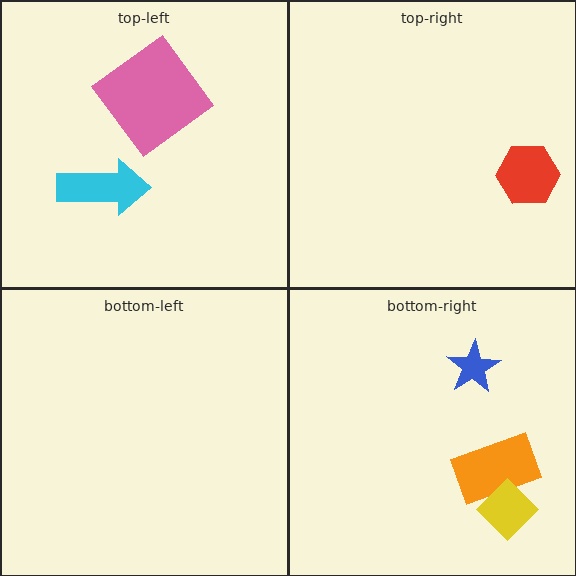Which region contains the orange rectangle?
The bottom-right region.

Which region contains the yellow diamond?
The bottom-right region.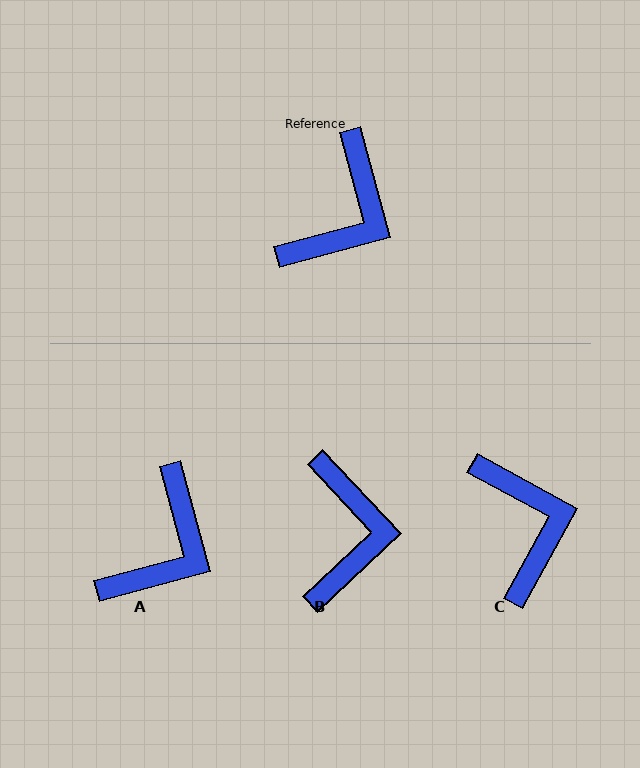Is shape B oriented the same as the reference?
No, it is off by about 28 degrees.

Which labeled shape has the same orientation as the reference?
A.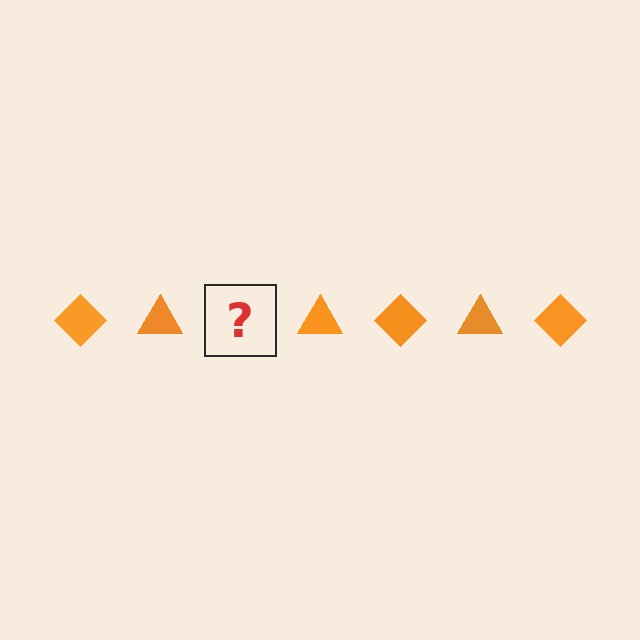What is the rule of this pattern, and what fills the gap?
The rule is that the pattern cycles through diamond, triangle shapes in orange. The gap should be filled with an orange diamond.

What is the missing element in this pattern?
The missing element is an orange diamond.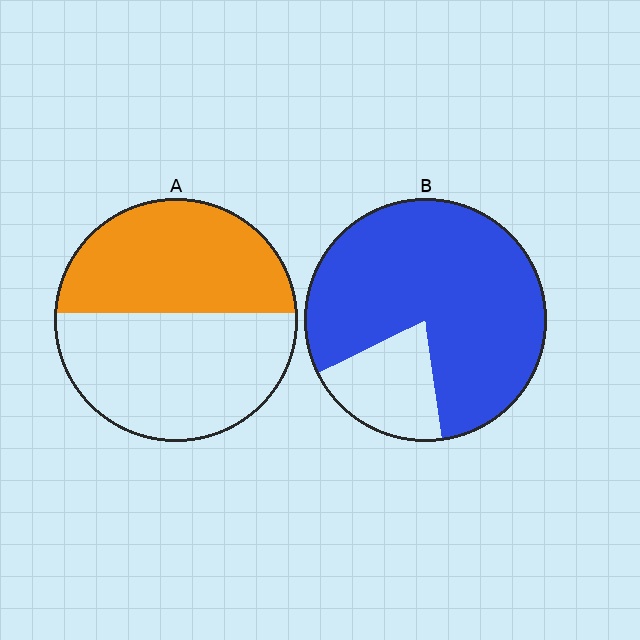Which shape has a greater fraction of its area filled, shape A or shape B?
Shape B.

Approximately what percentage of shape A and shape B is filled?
A is approximately 45% and B is approximately 80%.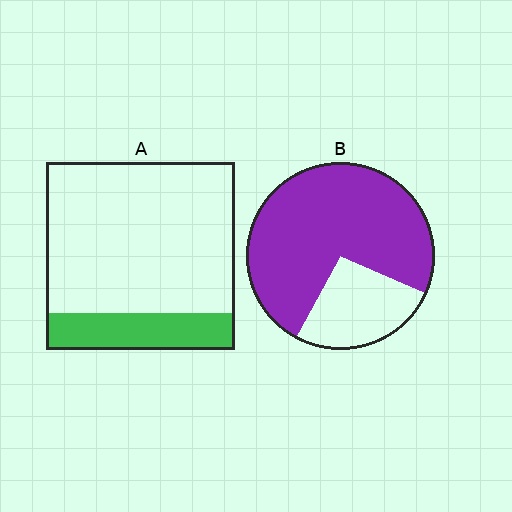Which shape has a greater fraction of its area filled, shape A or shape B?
Shape B.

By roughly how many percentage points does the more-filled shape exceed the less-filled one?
By roughly 55 percentage points (B over A).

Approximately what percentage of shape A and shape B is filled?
A is approximately 20% and B is approximately 75%.